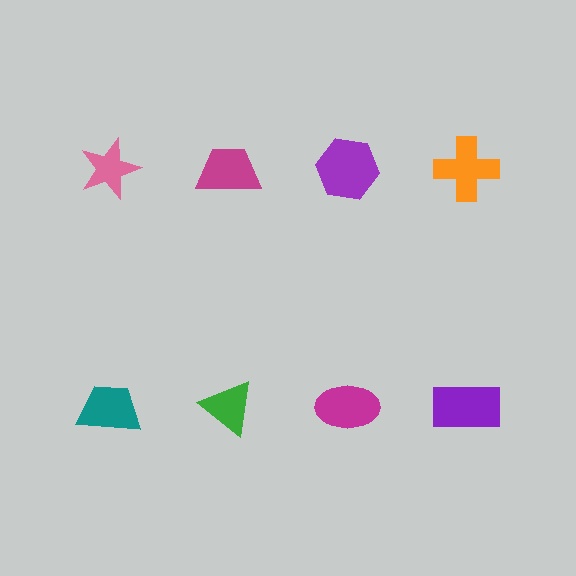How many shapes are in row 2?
4 shapes.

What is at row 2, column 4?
A purple rectangle.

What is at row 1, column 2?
A magenta trapezoid.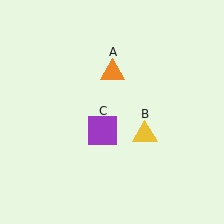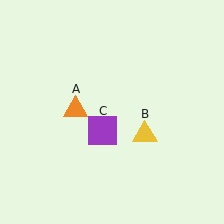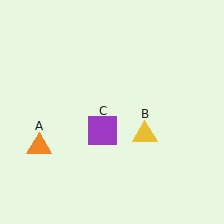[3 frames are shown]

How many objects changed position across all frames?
1 object changed position: orange triangle (object A).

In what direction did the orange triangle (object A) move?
The orange triangle (object A) moved down and to the left.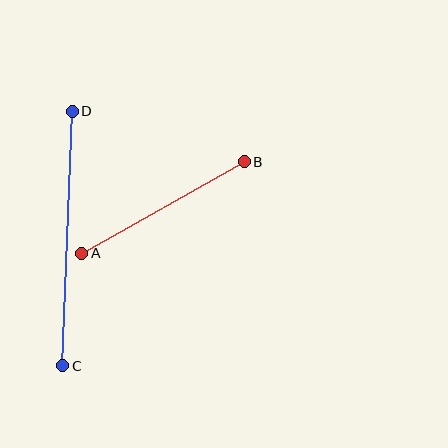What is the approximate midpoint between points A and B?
The midpoint is at approximately (163, 208) pixels.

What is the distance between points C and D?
The distance is approximately 255 pixels.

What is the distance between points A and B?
The distance is approximately 187 pixels.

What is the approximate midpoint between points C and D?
The midpoint is at approximately (68, 238) pixels.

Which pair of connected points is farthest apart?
Points C and D are farthest apart.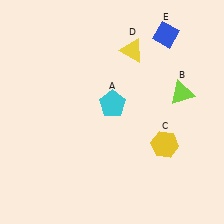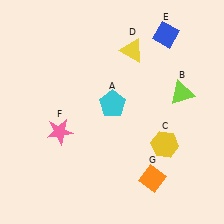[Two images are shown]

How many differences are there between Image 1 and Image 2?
There are 2 differences between the two images.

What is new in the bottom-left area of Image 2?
A pink star (F) was added in the bottom-left area of Image 2.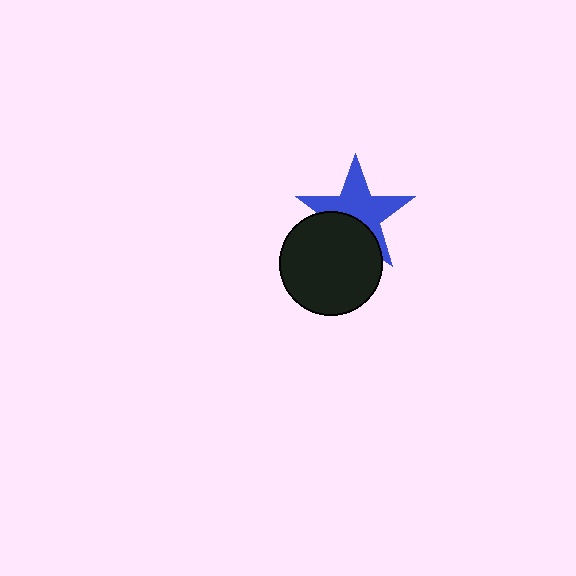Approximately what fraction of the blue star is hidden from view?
Roughly 37% of the blue star is hidden behind the black circle.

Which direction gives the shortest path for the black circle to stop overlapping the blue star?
Moving down gives the shortest separation.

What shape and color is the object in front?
The object in front is a black circle.